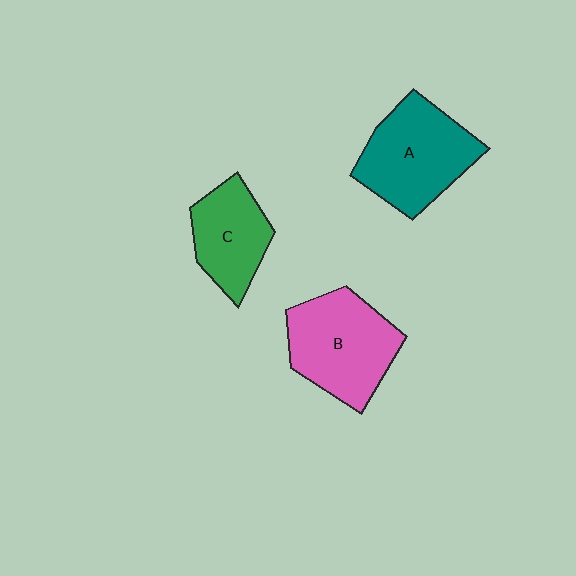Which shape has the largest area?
Shape B (pink).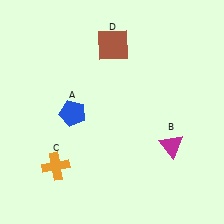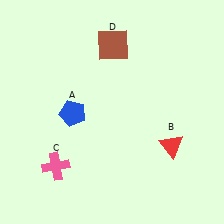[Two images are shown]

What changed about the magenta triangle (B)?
In Image 1, B is magenta. In Image 2, it changed to red.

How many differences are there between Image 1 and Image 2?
There are 2 differences between the two images.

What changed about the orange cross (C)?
In Image 1, C is orange. In Image 2, it changed to pink.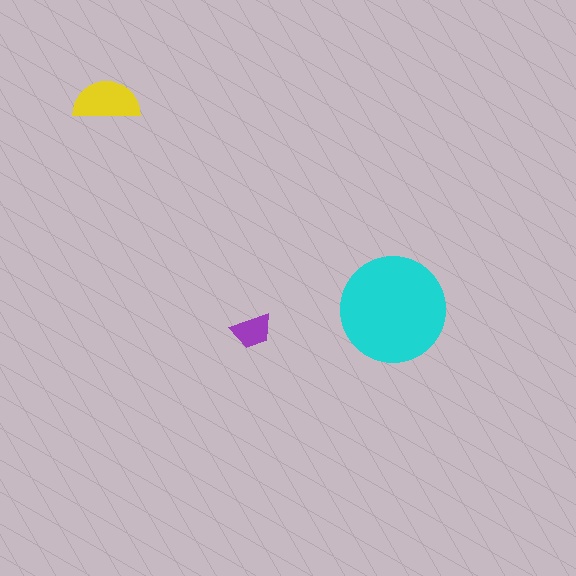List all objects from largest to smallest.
The cyan circle, the yellow semicircle, the purple trapezoid.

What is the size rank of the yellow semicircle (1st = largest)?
2nd.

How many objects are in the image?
There are 3 objects in the image.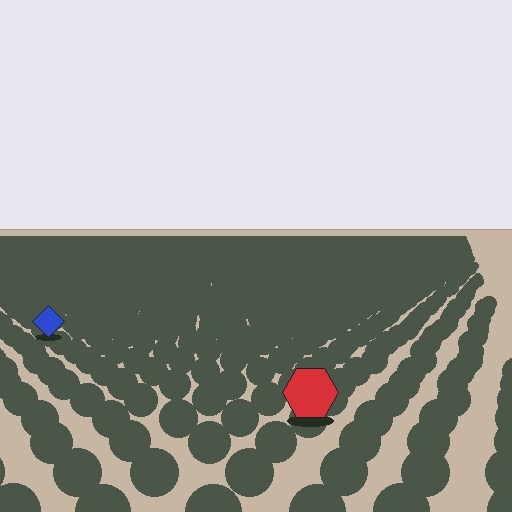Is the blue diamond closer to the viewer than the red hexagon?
No. The red hexagon is closer — you can tell from the texture gradient: the ground texture is coarser near it.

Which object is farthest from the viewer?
The blue diamond is farthest from the viewer. It appears smaller and the ground texture around it is denser.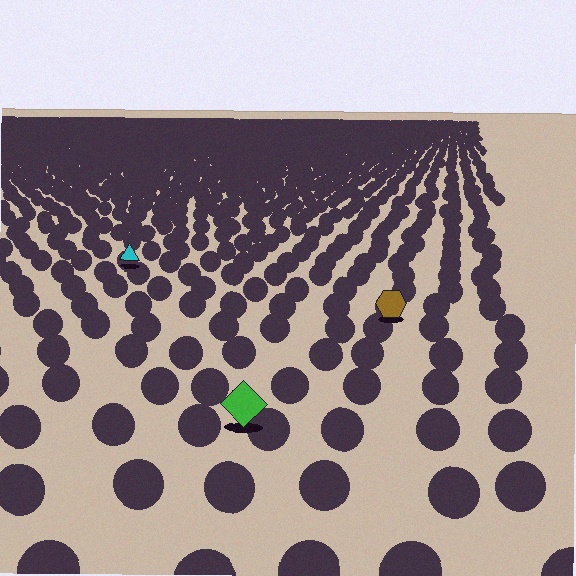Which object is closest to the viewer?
The green diamond is closest. The texture marks near it are larger and more spread out.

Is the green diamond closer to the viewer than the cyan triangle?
Yes. The green diamond is closer — you can tell from the texture gradient: the ground texture is coarser near it.